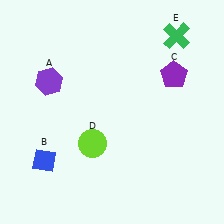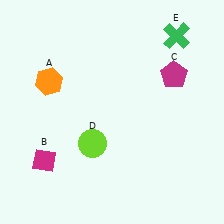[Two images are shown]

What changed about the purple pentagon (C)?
In Image 1, C is purple. In Image 2, it changed to magenta.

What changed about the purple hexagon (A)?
In Image 1, A is purple. In Image 2, it changed to orange.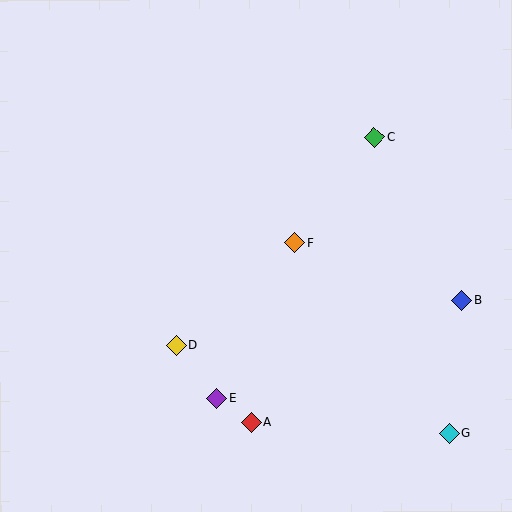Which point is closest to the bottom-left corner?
Point D is closest to the bottom-left corner.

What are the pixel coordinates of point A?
Point A is at (251, 422).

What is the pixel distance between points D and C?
The distance between D and C is 288 pixels.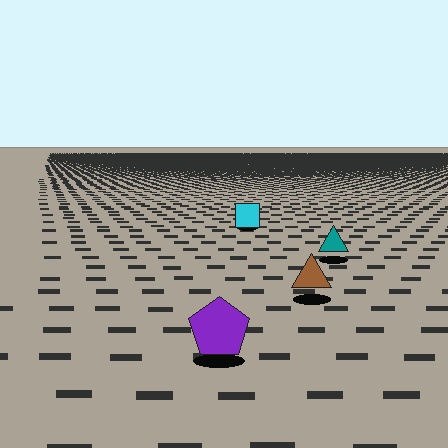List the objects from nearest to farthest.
From nearest to farthest: the purple pentagon, the brown triangle, the teal triangle, the cyan square.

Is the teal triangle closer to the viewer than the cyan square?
Yes. The teal triangle is closer — you can tell from the texture gradient: the ground texture is coarser near it.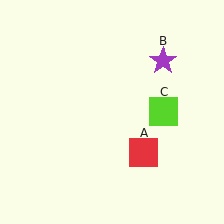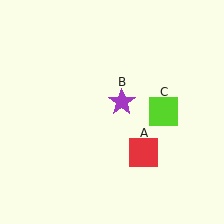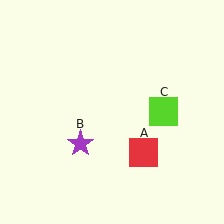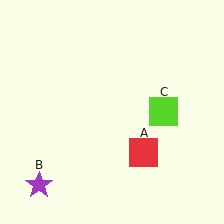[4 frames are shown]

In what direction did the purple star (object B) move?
The purple star (object B) moved down and to the left.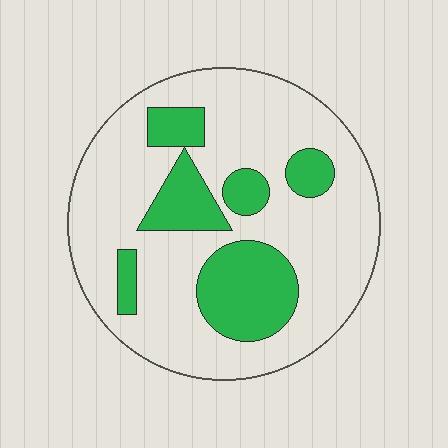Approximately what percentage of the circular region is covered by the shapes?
Approximately 25%.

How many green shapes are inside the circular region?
6.